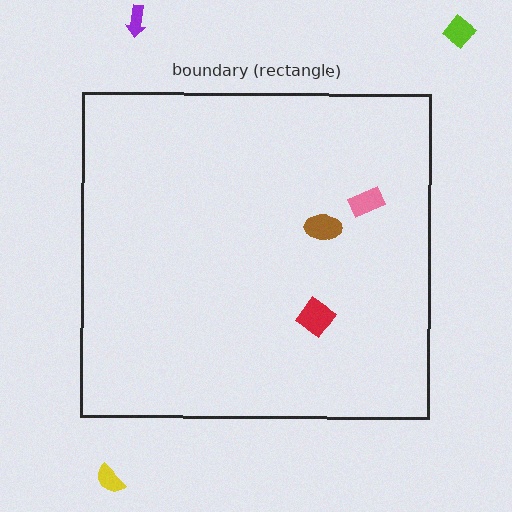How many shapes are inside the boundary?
3 inside, 3 outside.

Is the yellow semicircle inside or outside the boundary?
Outside.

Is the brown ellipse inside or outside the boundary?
Inside.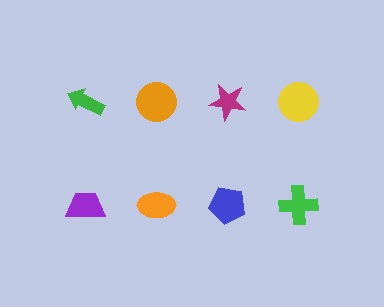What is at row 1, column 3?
A magenta star.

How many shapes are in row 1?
4 shapes.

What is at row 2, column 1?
A purple trapezoid.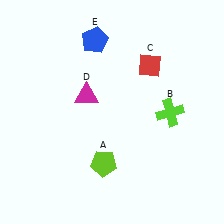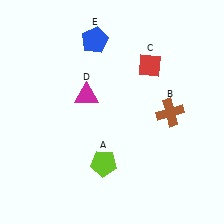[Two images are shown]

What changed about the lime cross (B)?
In Image 1, B is lime. In Image 2, it changed to brown.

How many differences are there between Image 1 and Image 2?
There is 1 difference between the two images.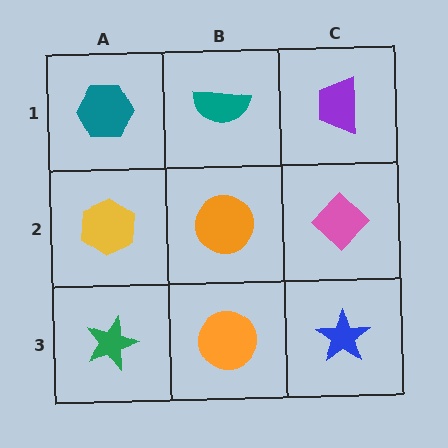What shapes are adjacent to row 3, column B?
An orange circle (row 2, column B), a green star (row 3, column A), a blue star (row 3, column C).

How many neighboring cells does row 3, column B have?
3.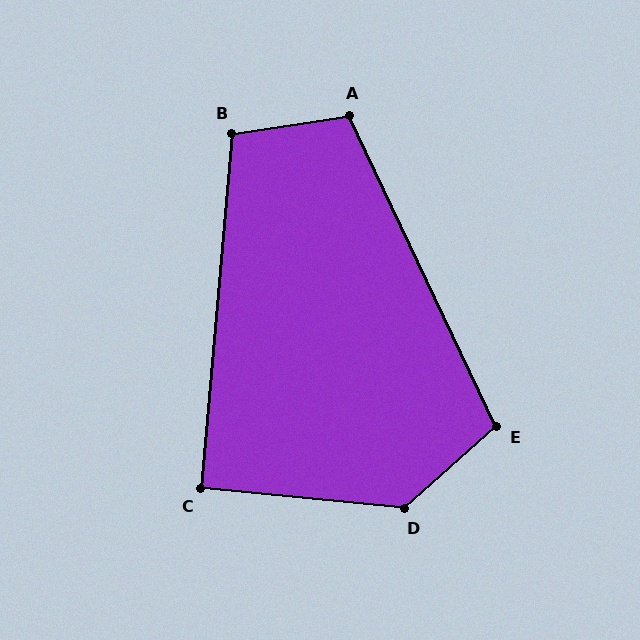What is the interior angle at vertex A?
Approximately 107 degrees (obtuse).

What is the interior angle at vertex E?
Approximately 106 degrees (obtuse).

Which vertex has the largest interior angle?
D, at approximately 133 degrees.